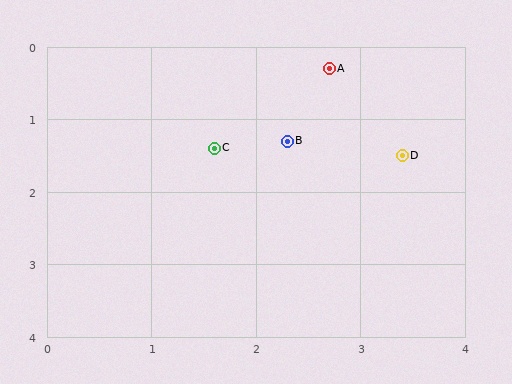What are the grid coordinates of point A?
Point A is at approximately (2.7, 0.3).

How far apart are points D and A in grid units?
Points D and A are about 1.4 grid units apart.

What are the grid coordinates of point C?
Point C is at approximately (1.6, 1.4).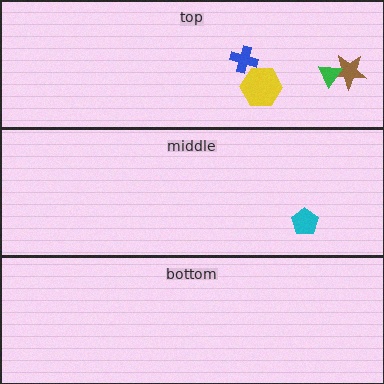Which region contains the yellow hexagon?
The top region.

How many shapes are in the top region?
4.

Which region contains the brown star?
The top region.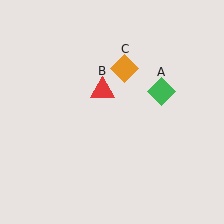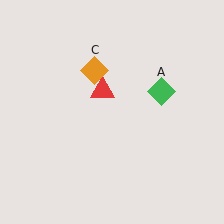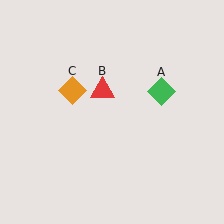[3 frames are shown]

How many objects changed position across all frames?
1 object changed position: orange diamond (object C).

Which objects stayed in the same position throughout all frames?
Green diamond (object A) and red triangle (object B) remained stationary.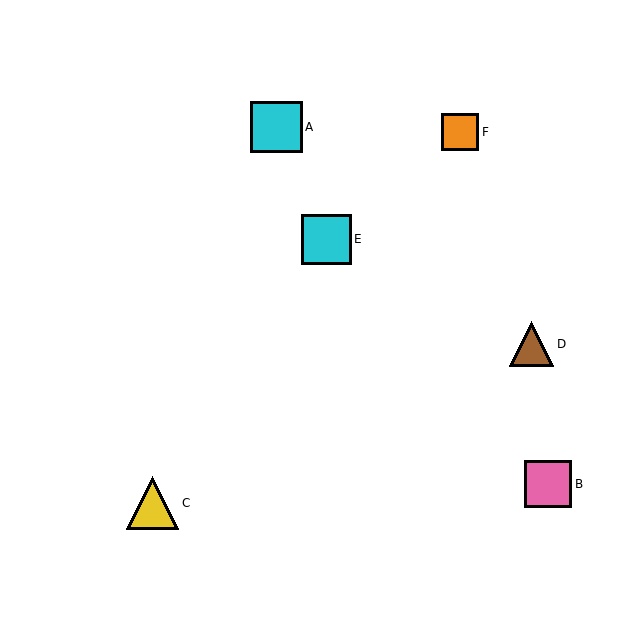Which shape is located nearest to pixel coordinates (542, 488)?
The pink square (labeled B) at (548, 484) is nearest to that location.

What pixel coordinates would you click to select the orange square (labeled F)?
Click at (460, 132) to select the orange square F.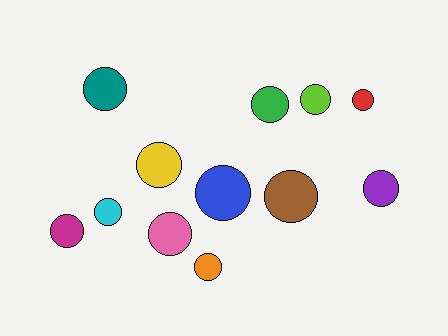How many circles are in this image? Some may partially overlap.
There are 12 circles.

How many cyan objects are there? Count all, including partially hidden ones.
There is 1 cyan object.